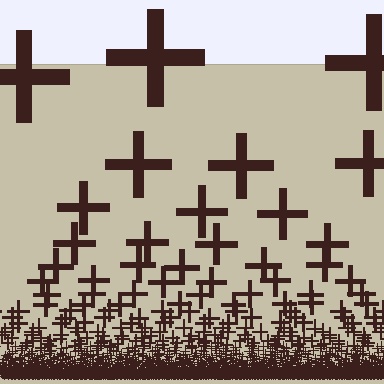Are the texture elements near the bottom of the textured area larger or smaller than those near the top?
Smaller. The gradient is inverted — elements near the bottom are smaller and denser.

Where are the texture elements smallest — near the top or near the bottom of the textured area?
Near the bottom.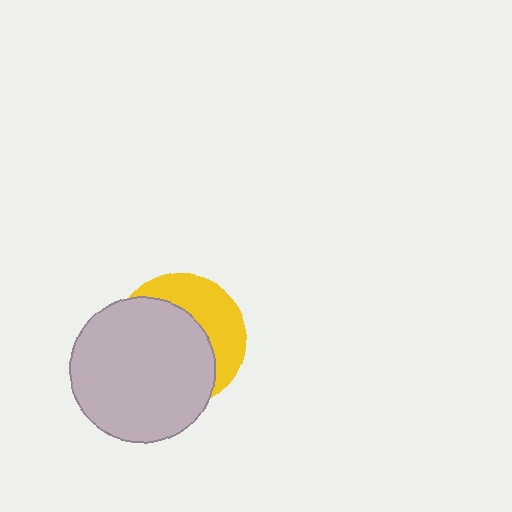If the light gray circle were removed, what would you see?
You would see the complete yellow circle.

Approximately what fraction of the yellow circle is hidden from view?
Roughly 63% of the yellow circle is hidden behind the light gray circle.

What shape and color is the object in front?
The object in front is a light gray circle.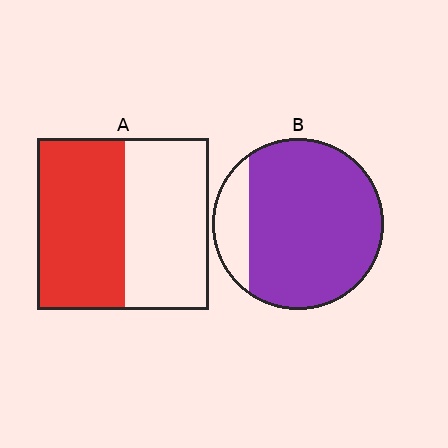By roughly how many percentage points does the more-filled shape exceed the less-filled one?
By roughly 35 percentage points (B over A).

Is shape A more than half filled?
Roughly half.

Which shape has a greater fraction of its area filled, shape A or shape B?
Shape B.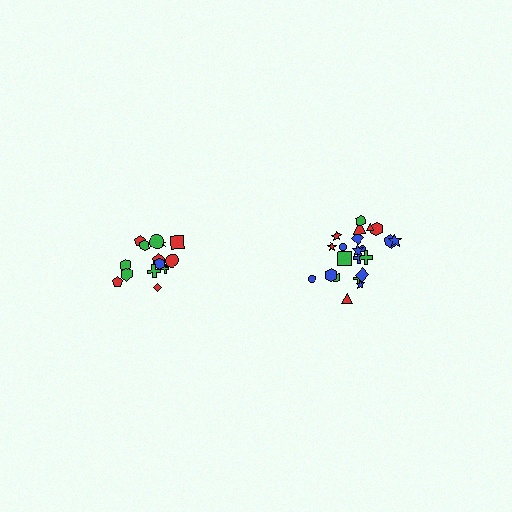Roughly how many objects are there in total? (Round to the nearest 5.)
Roughly 35 objects in total.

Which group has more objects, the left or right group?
The right group.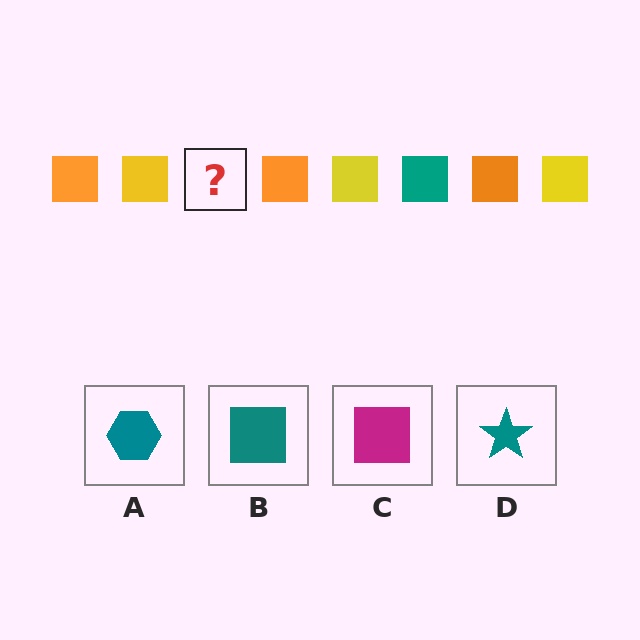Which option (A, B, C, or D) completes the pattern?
B.